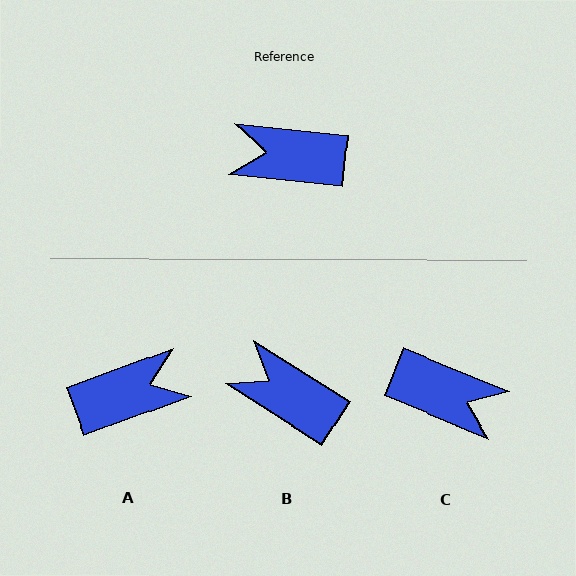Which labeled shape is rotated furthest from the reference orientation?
C, about 164 degrees away.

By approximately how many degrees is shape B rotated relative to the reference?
Approximately 26 degrees clockwise.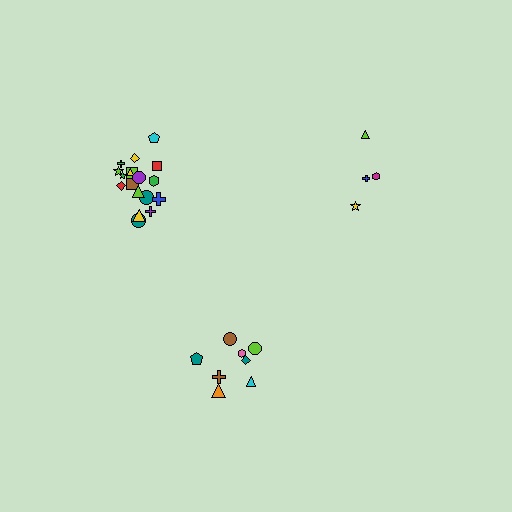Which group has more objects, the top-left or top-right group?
The top-left group.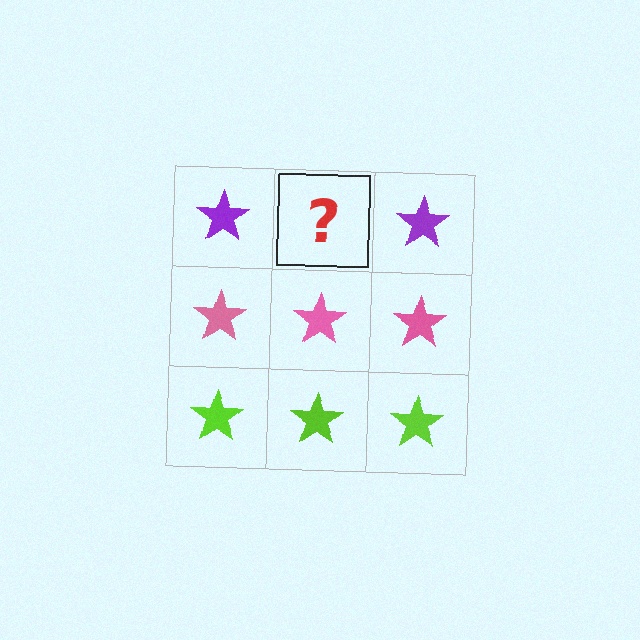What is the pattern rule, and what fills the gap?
The rule is that each row has a consistent color. The gap should be filled with a purple star.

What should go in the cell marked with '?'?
The missing cell should contain a purple star.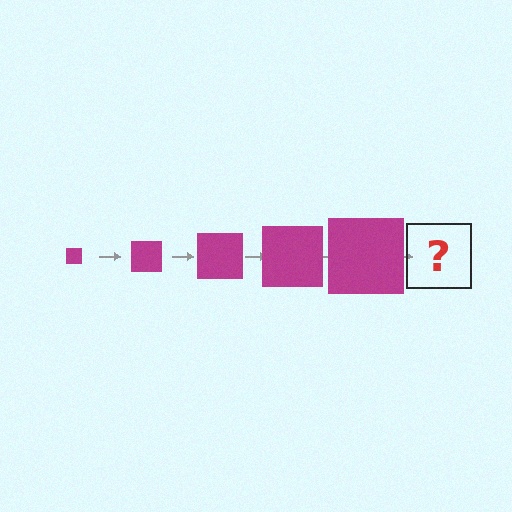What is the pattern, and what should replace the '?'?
The pattern is that the square gets progressively larger each step. The '?' should be a magenta square, larger than the previous one.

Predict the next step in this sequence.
The next step is a magenta square, larger than the previous one.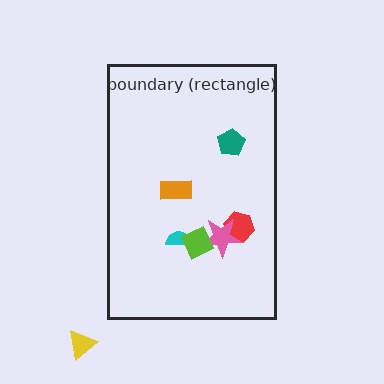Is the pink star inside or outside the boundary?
Inside.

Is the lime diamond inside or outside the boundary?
Inside.